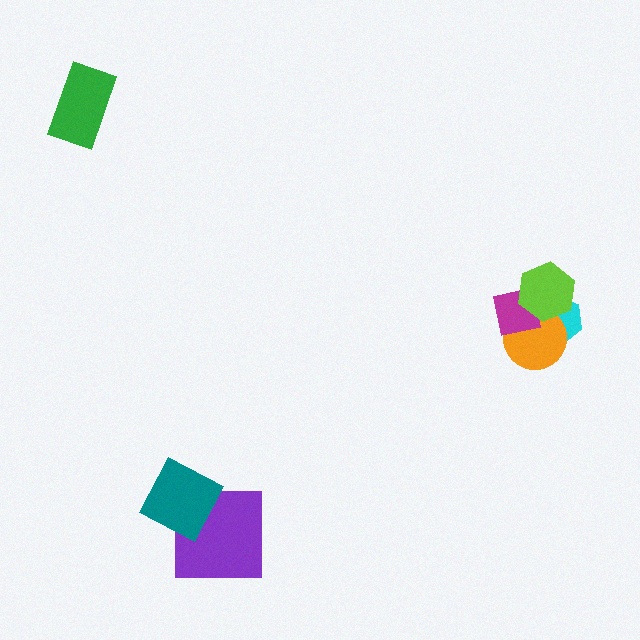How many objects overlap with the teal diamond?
1 object overlaps with the teal diamond.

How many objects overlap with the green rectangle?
0 objects overlap with the green rectangle.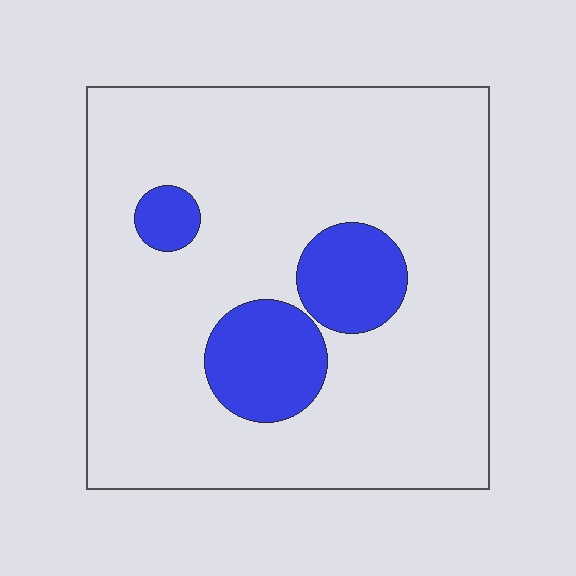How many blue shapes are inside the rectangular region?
3.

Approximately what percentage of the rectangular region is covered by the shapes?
Approximately 15%.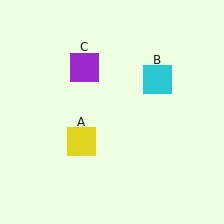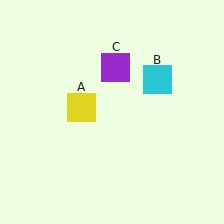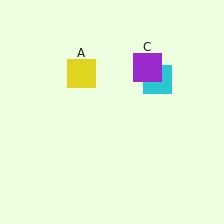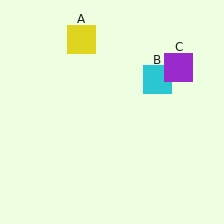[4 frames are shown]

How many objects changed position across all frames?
2 objects changed position: yellow square (object A), purple square (object C).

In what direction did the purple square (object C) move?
The purple square (object C) moved right.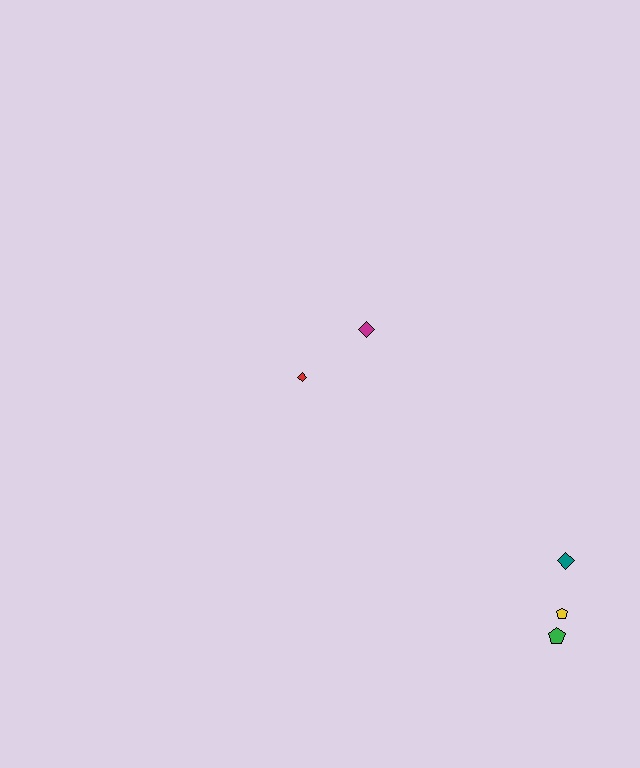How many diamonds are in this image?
There are 3 diamonds.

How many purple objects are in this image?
There are no purple objects.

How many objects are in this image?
There are 5 objects.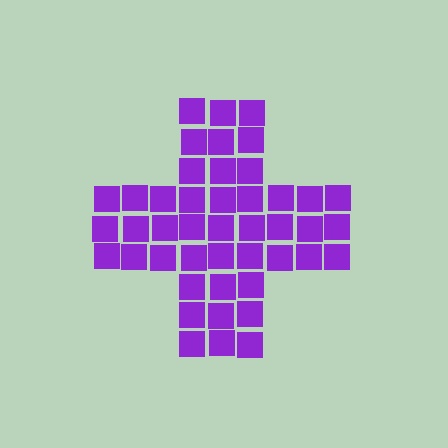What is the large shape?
The large shape is a cross.